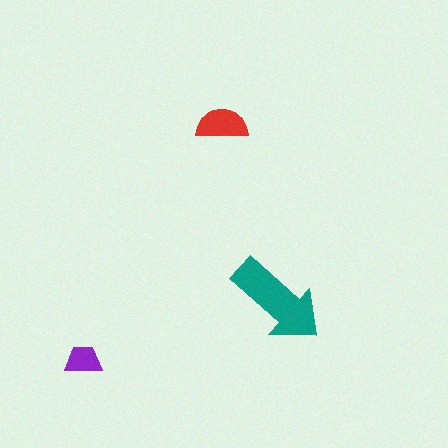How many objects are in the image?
There are 3 objects in the image.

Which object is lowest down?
The purple trapezoid is bottommost.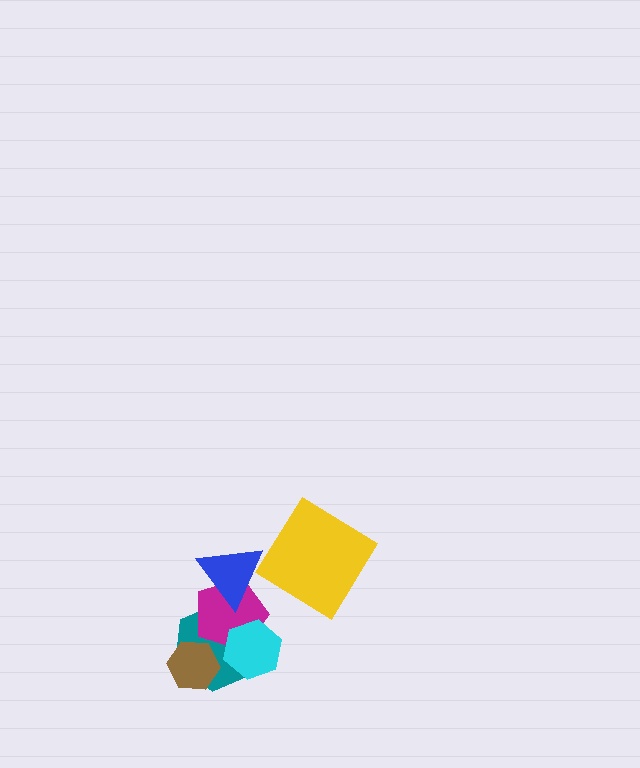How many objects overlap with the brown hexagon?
1 object overlaps with the brown hexagon.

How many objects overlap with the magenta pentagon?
3 objects overlap with the magenta pentagon.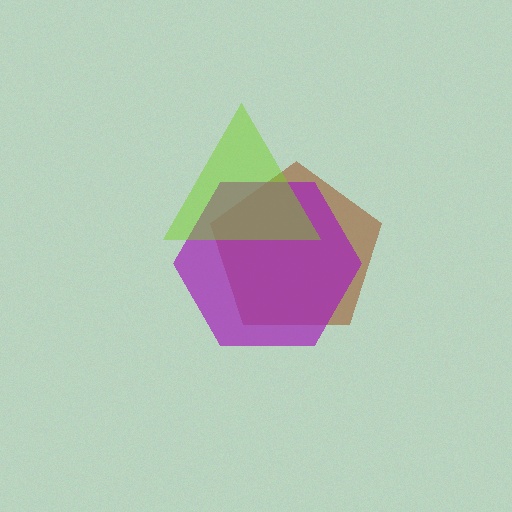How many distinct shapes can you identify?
There are 3 distinct shapes: a brown pentagon, a purple hexagon, a lime triangle.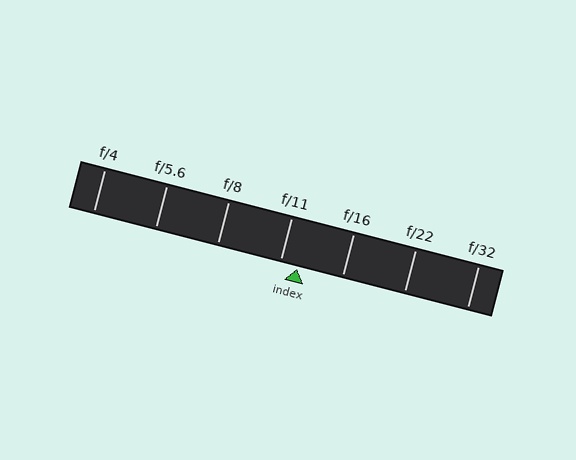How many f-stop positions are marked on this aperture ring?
There are 7 f-stop positions marked.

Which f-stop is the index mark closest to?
The index mark is closest to f/11.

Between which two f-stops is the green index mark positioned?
The index mark is between f/11 and f/16.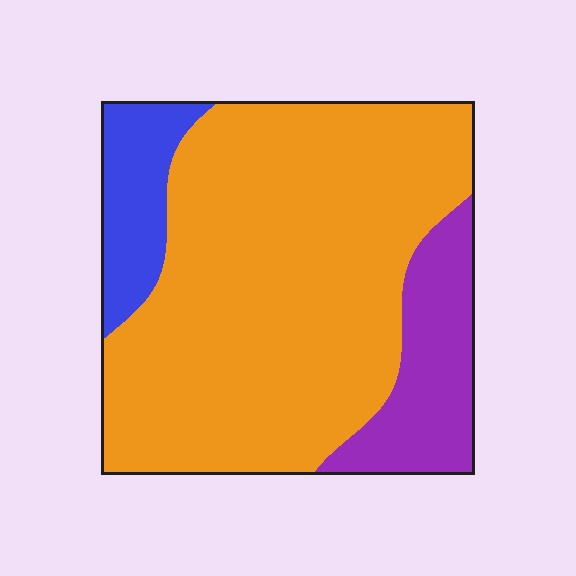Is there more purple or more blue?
Purple.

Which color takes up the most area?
Orange, at roughly 75%.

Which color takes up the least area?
Blue, at roughly 10%.